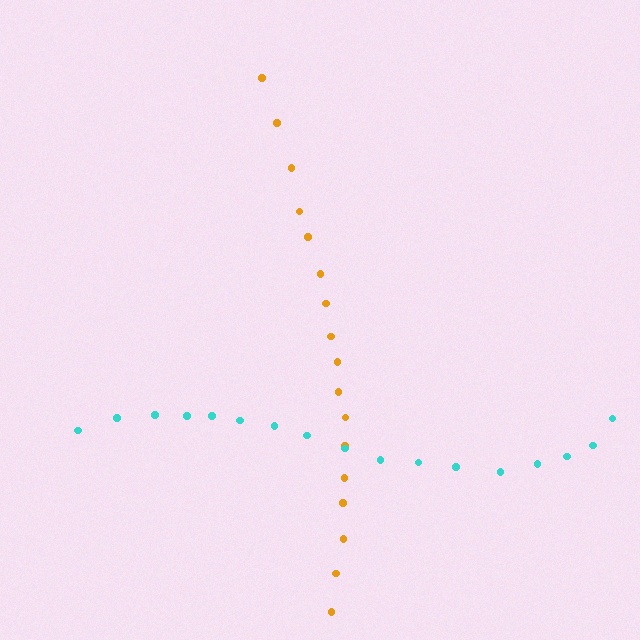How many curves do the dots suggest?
There are 2 distinct paths.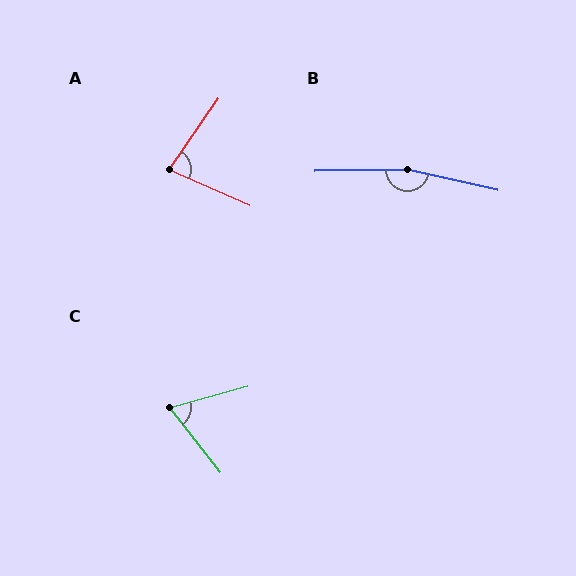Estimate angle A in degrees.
Approximately 79 degrees.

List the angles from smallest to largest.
C (67°), A (79°), B (166°).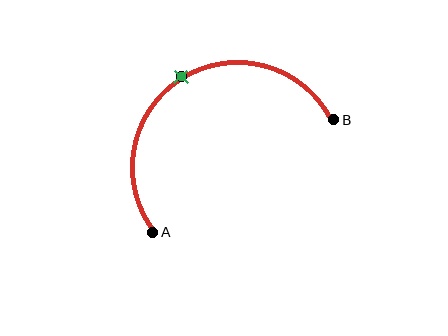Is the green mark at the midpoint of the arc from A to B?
Yes. The green mark lies on the arc at equal arc-length from both A and B — it is the arc midpoint.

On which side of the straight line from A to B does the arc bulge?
The arc bulges above the straight line connecting A and B.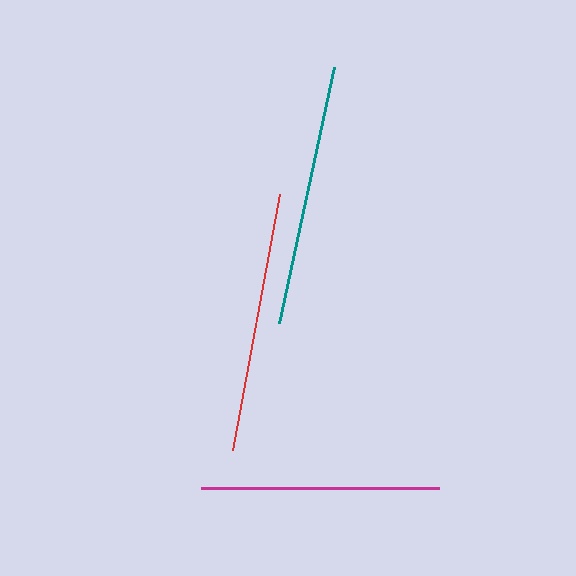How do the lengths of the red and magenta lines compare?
The red and magenta lines are approximately the same length.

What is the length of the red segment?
The red segment is approximately 260 pixels long.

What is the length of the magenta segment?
The magenta segment is approximately 238 pixels long.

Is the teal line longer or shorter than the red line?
The teal line is longer than the red line.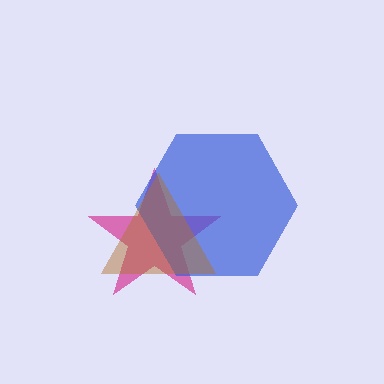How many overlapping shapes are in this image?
There are 3 overlapping shapes in the image.